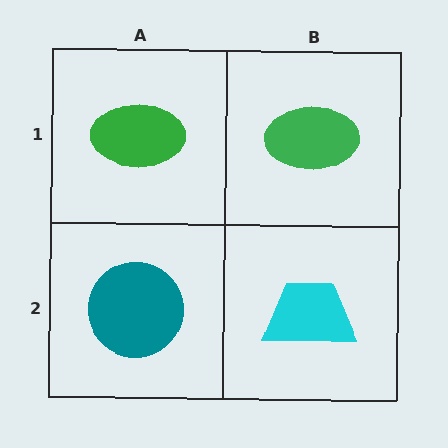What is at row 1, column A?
A green ellipse.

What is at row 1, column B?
A green ellipse.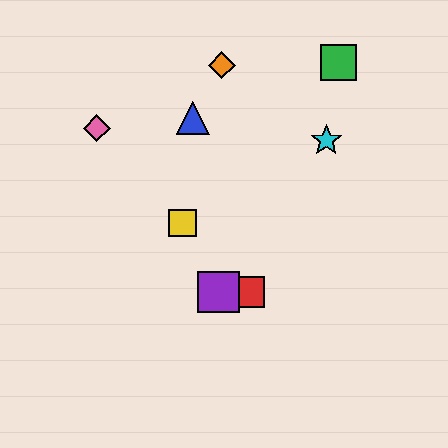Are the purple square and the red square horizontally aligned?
Yes, both are at y≈292.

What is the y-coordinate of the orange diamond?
The orange diamond is at y≈65.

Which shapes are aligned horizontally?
The red square, the purple square are aligned horizontally.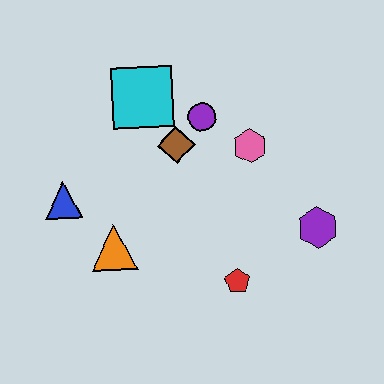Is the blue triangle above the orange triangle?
Yes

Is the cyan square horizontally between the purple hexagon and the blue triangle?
Yes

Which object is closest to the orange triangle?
The blue triangle is closest to the orange triangle.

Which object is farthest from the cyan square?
The purple hexagon is farthest from the cyan square.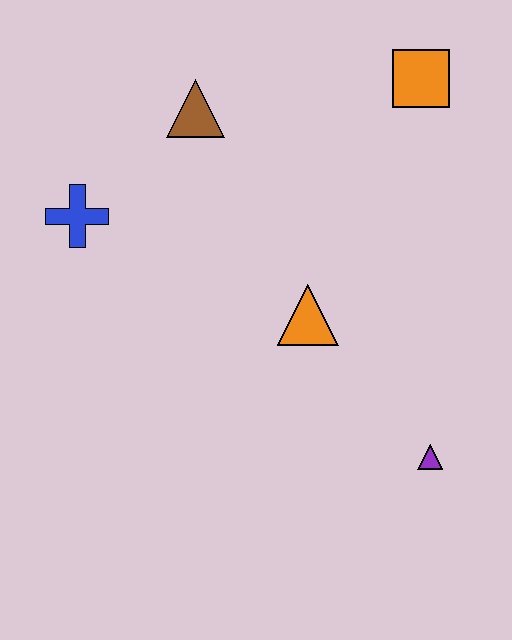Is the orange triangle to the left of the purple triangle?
Yes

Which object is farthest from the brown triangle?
The purple triangle is farthest from the brown triangle.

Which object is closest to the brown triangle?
The blue cross is closest to the brown triangle.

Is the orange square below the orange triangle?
No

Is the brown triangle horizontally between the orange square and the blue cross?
Yes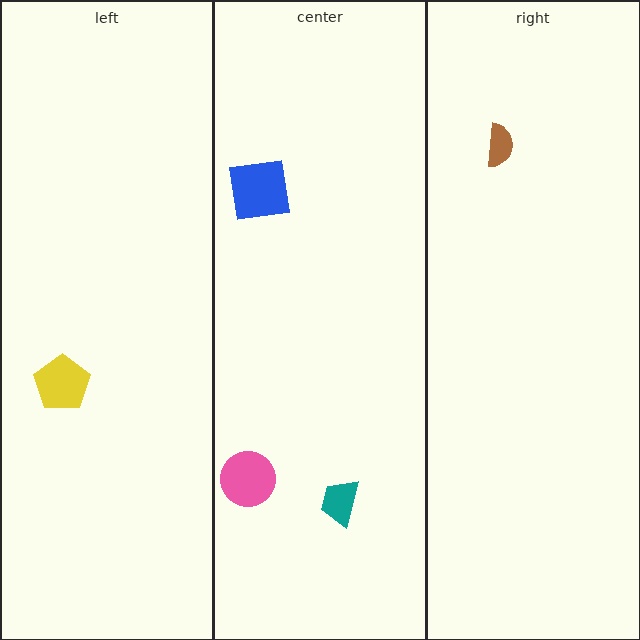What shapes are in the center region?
The teal trapezoid, the blue square, the pink circle.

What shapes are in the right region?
The brown semicircle.